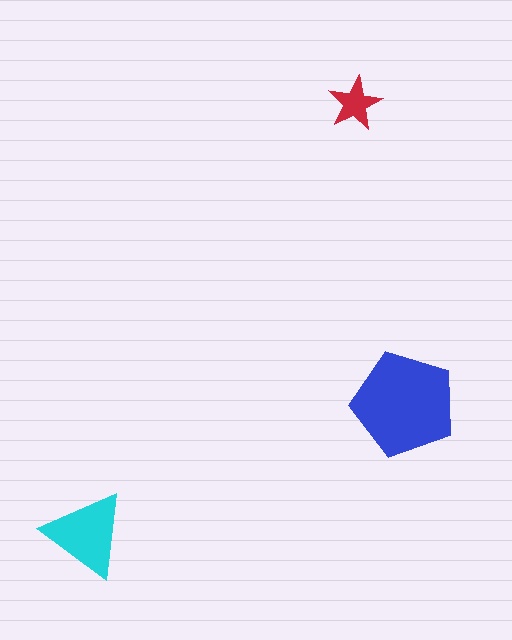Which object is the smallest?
The red star.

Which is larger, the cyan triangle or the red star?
The cyan triangle.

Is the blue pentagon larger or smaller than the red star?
Larger.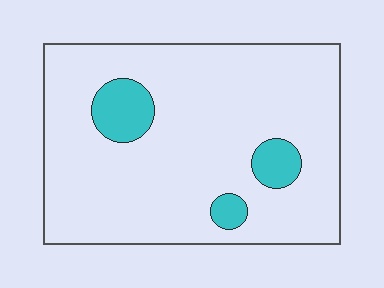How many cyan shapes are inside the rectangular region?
3.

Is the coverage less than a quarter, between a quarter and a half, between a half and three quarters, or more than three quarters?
Less than a quarter.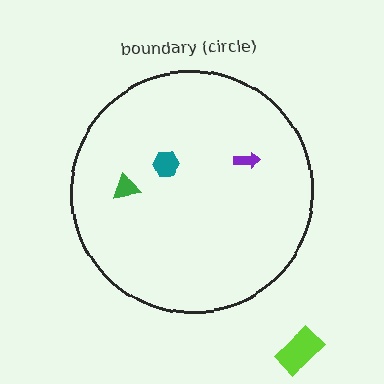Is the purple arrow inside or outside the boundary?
Inside.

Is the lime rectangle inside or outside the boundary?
Outside.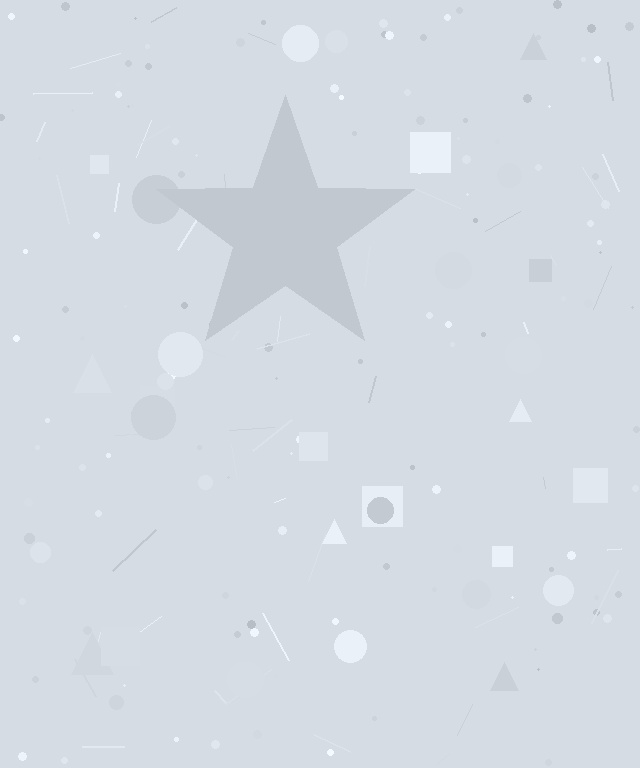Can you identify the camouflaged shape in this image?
The camouflaged shape is a star.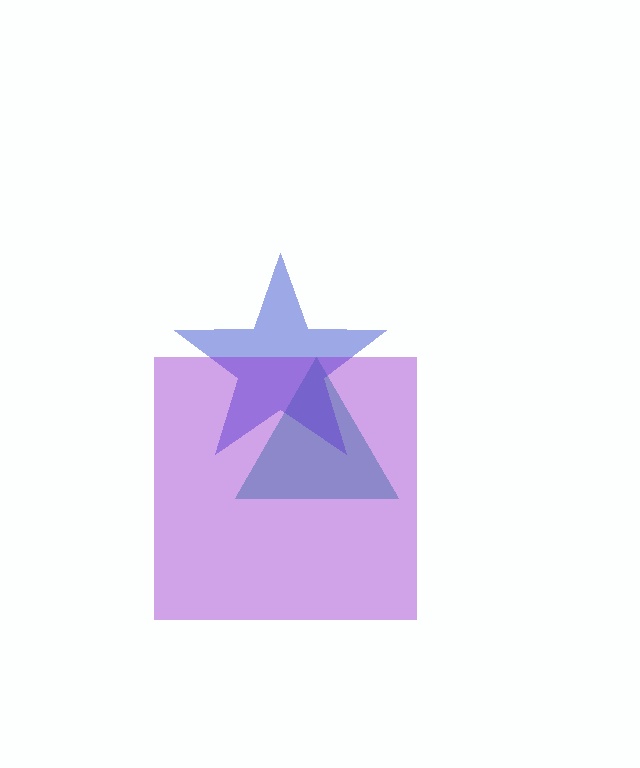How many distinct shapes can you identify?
There are 3 distinct shapes: a teal triangle, a blue star, a purple square.